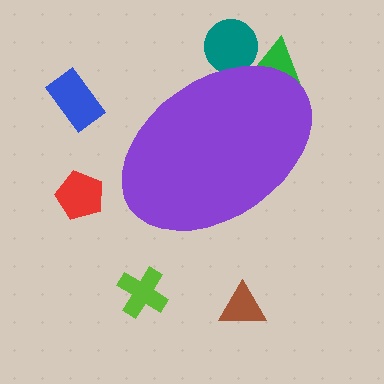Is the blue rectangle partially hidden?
No, the blue rectangle is fully visible.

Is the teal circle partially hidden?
Yes, the teal circle is partially hidden behind the purple ellipse.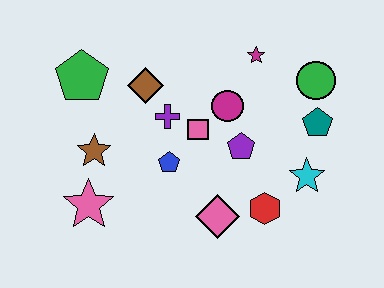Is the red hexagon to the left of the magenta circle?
No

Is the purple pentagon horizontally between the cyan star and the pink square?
Yes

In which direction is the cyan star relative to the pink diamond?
The cyan star is to the right of the pink diamond.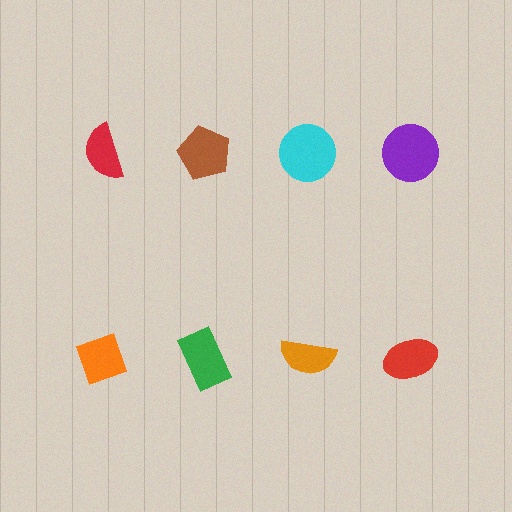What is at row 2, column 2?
A green rectangle.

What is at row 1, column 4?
A purple circle.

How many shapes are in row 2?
4 shapes.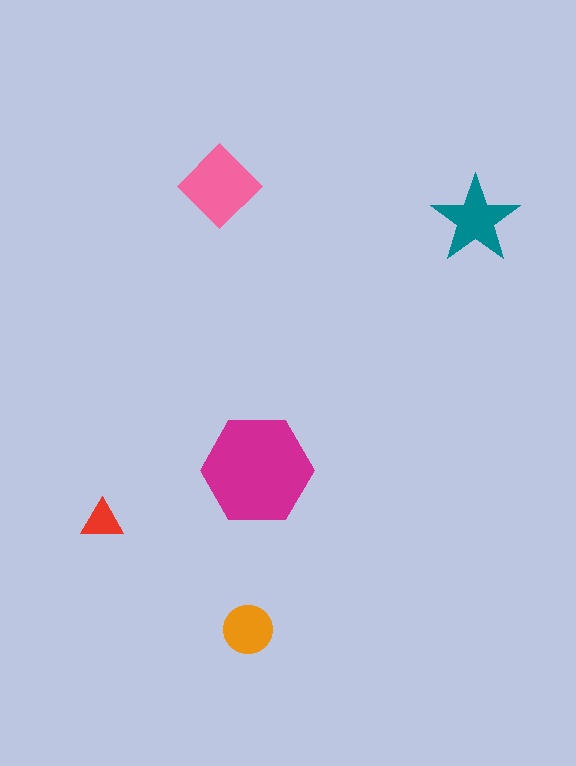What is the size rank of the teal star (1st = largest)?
3rd.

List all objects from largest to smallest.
The magenta hexagon, the pink diamond, the teal star, the orange circle, the red triangle.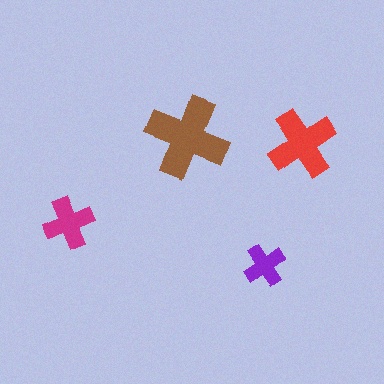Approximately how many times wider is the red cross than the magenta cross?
About 1.5 times wider.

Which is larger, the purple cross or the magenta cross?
The magenta one.